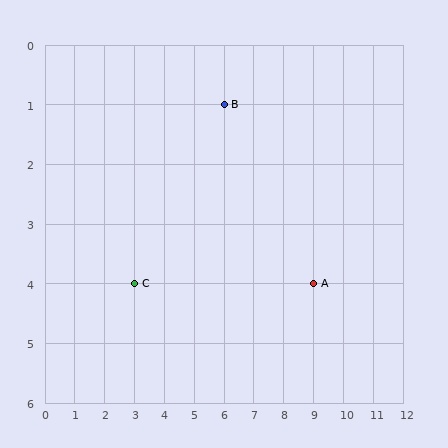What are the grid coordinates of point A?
Point A is at grid coordinates (9, 4).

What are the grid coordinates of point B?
Point B is at grid coordinates (6, 1).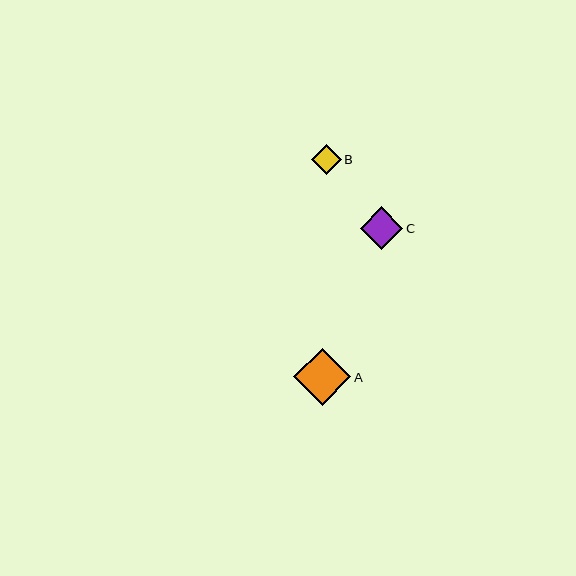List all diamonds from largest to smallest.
From largest to smallest: A, C, B.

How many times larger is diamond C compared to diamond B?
Diamond C is approximately 1.4 times the size of diamond B.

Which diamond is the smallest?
Diamond B is the smallest with a size of approximately 29 pixels.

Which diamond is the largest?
Diamond A is the largest with a size of approximately 57 pixels.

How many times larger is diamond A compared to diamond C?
Diamond A is approximately 1.3 times the size of diamond C.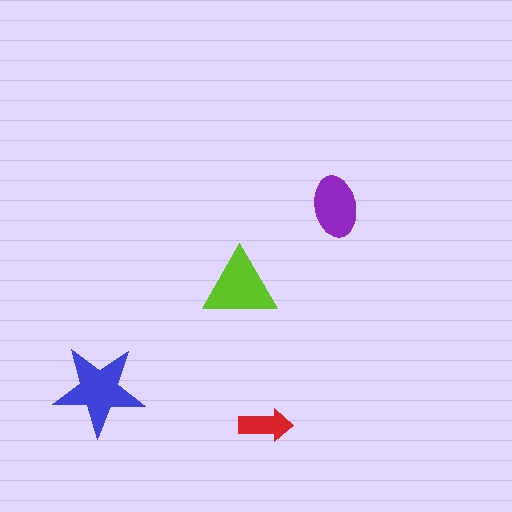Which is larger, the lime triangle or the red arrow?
The lime triangle.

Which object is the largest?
The blue star.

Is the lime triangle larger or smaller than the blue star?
Smaller.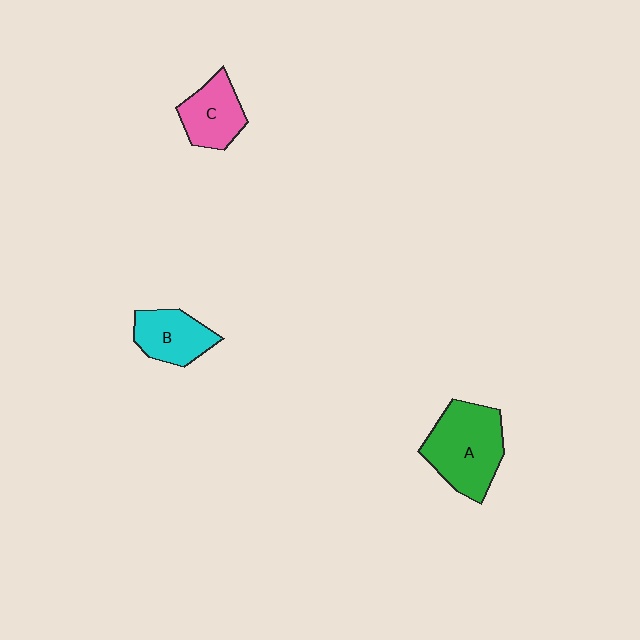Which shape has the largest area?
Shape A (green).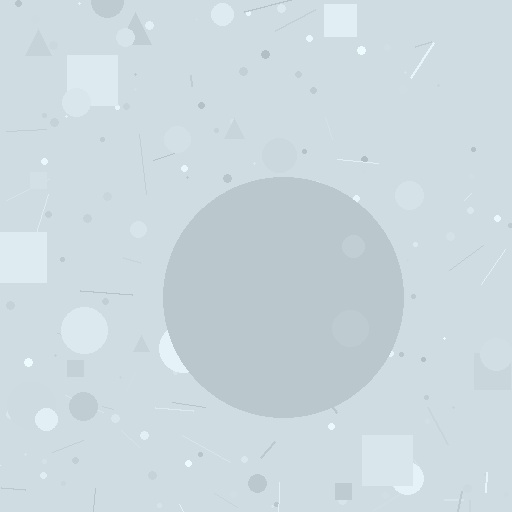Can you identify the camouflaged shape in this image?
The camouflaged shape is a circle.